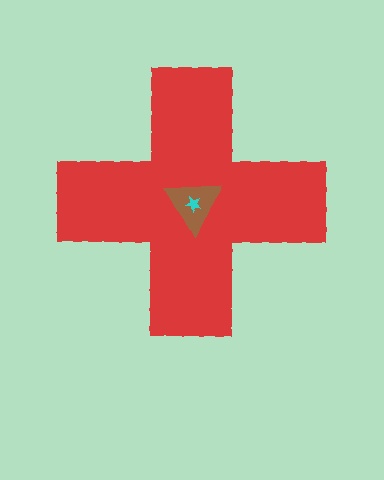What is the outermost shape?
The red cross.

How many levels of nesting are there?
3.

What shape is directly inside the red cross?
The brown triangle.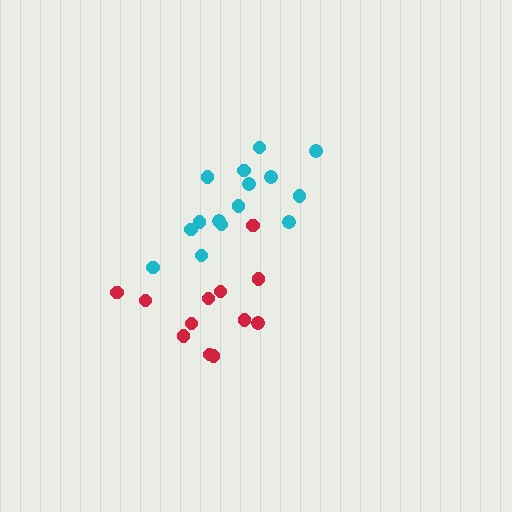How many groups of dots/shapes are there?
There are 2 groups.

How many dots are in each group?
Group 1: 15 dots, Group 2: 12 dots (27 total).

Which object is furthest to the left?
The red cluster is leftmost.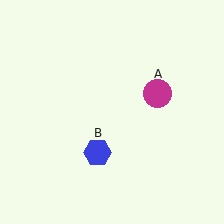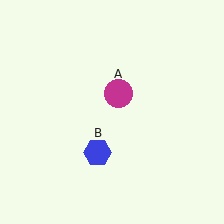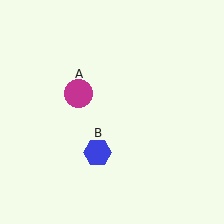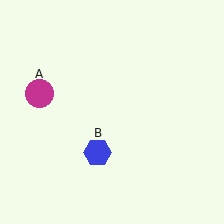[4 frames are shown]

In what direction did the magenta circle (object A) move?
The magenta circle (object A) moved left.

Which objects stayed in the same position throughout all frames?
Blue hexagon (object B) remained stationary.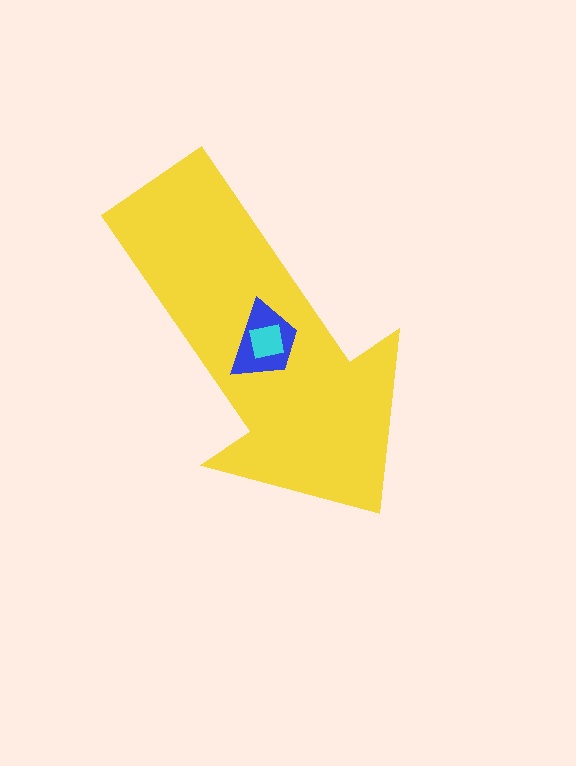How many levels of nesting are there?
3.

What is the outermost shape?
The yellow arrow.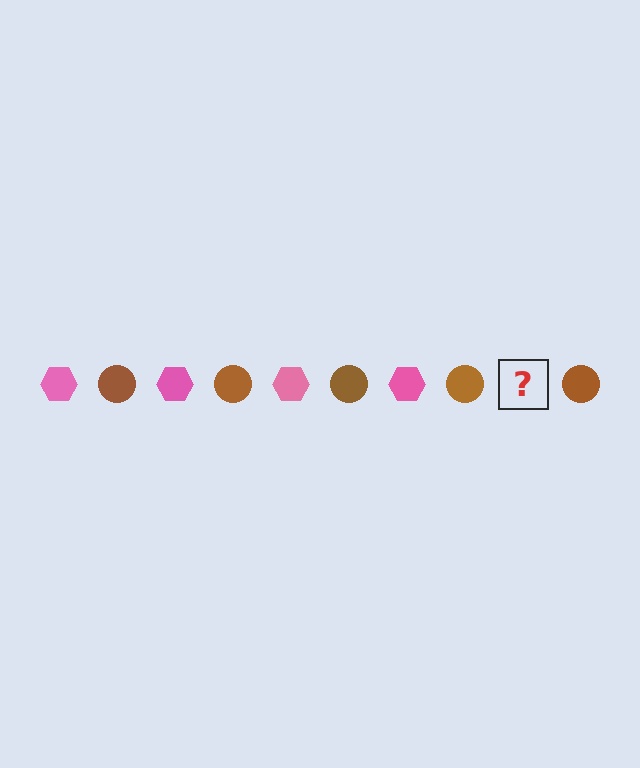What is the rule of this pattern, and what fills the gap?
The rule is that the pattern alternates between pink hexagon and brown circle. The gap should be filled with a pink hexagon.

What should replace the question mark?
The question mark should be replaced with a pink hexagon.